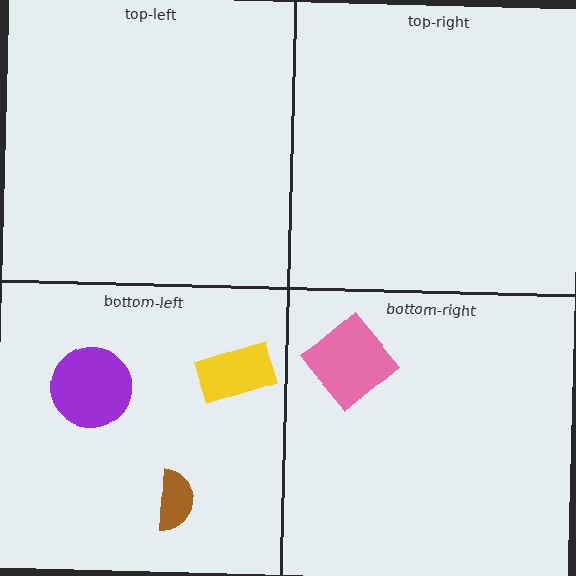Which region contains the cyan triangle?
The bottom-right region.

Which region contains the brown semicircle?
The bottom-left region.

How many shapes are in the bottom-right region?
2.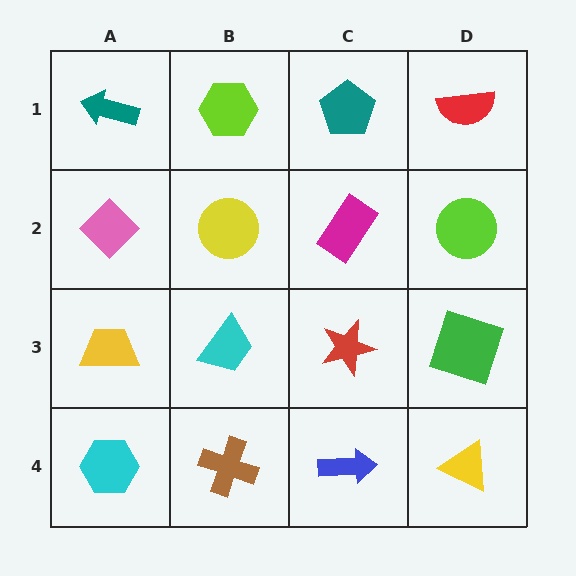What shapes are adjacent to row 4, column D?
A green square (row 3, column D), a blue arrow (row 4, column C).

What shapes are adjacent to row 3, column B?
A yellow circle (row 2, column B), a brown cross (row 4, column B), a yellow trapezoid (row 3, column A), a red star (row 3, column C).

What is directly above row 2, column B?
A lime hexagon.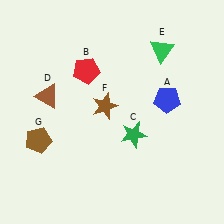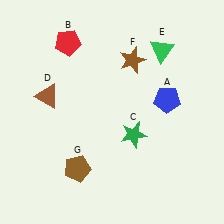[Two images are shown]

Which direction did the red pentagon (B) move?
The red pentagon (B) moved up.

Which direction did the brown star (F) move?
The brown star (F) moved up.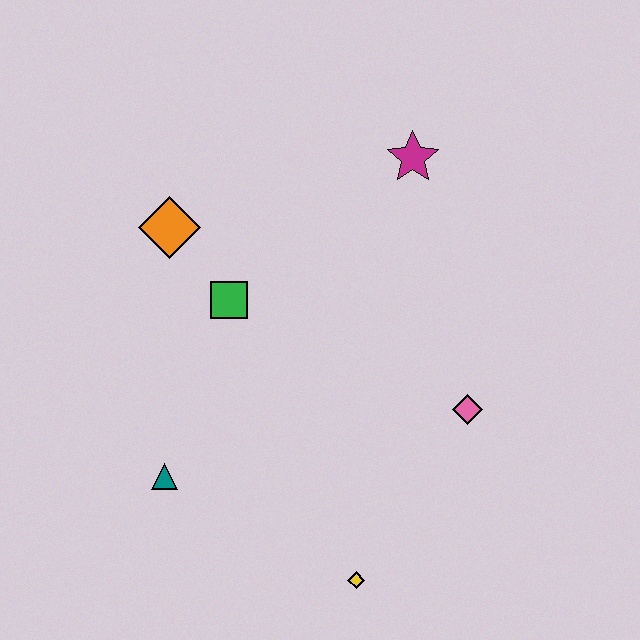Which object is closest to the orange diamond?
The green square is closest to the orange diamond.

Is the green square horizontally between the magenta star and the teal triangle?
Yes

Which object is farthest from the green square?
The yellow diamond is farthest from the green square.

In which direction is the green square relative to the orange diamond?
The green square is below the orange diamond.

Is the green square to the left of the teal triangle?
No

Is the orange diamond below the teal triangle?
No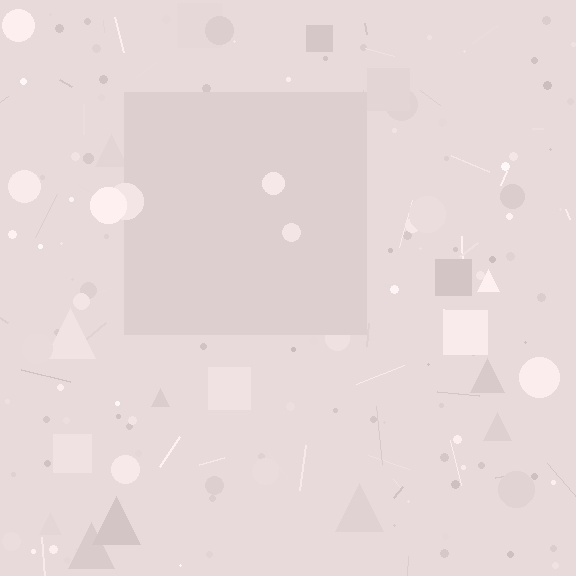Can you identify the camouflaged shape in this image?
The camouflaged shape is a square.